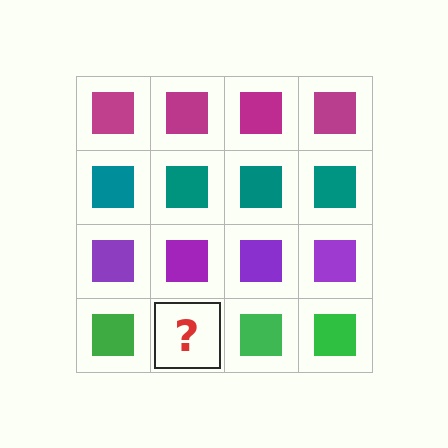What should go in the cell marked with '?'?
The missing cell should contain a green square.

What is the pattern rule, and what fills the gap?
The rule is that each row has a consistent color. The gap should be filled with a green square.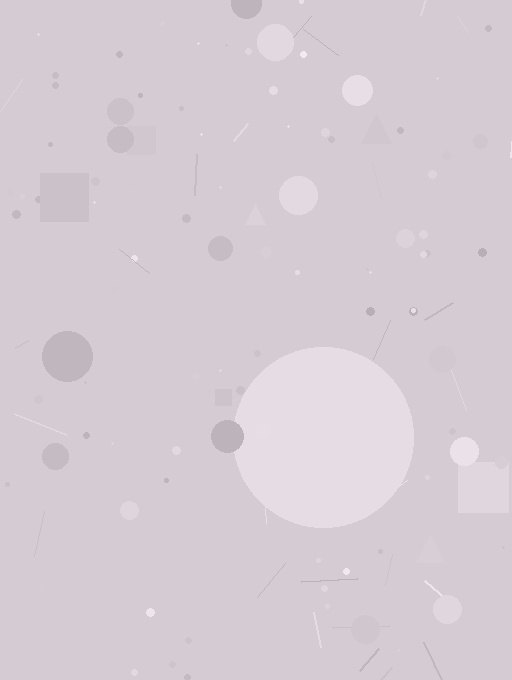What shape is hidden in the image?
A circle is hidden in the image.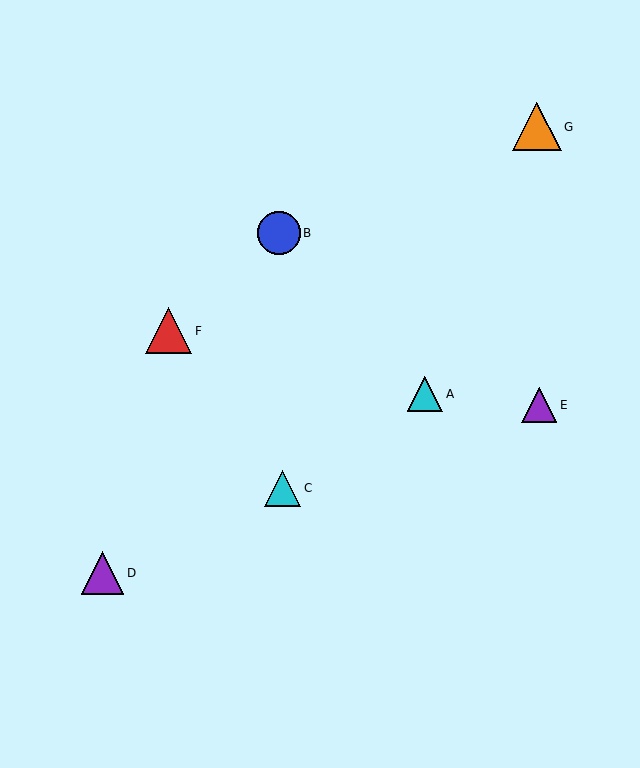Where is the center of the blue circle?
The center of the blue circle is at (279, 233).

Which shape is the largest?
The orange triangle (labeled G) is the largest.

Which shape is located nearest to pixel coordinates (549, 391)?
The purple triangle (labeled E) at (539, 405) is nearest to that location.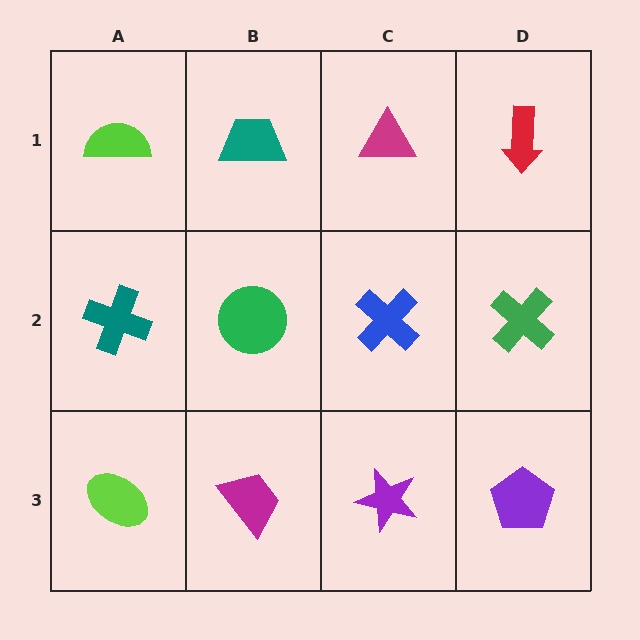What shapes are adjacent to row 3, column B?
A green circle (row 2, column B), a lime ellipse (row 3, column A), a purple star (row 3, column C).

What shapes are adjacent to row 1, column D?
A green cross (row 2, column D), a magenta triangle (row 1, column C).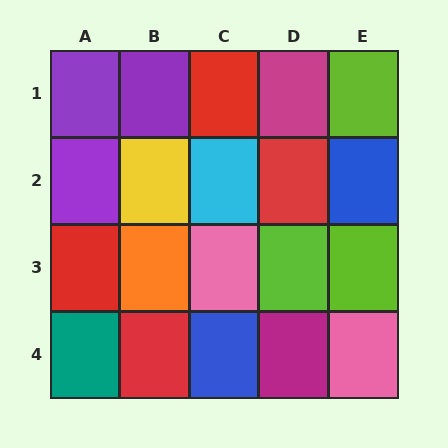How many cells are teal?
1 cell is teal.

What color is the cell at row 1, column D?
Magenta.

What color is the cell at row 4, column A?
Teal.